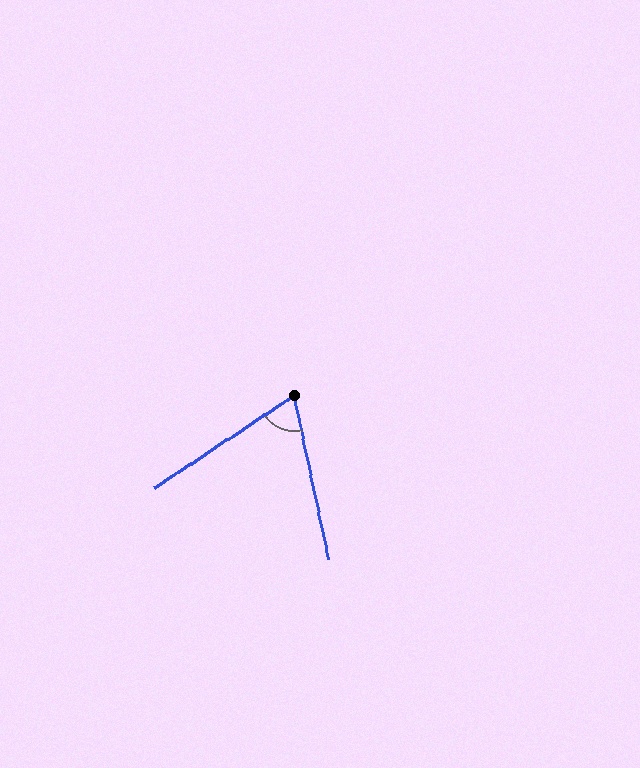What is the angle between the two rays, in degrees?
Approximately 69 degrees.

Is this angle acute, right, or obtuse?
It is acute.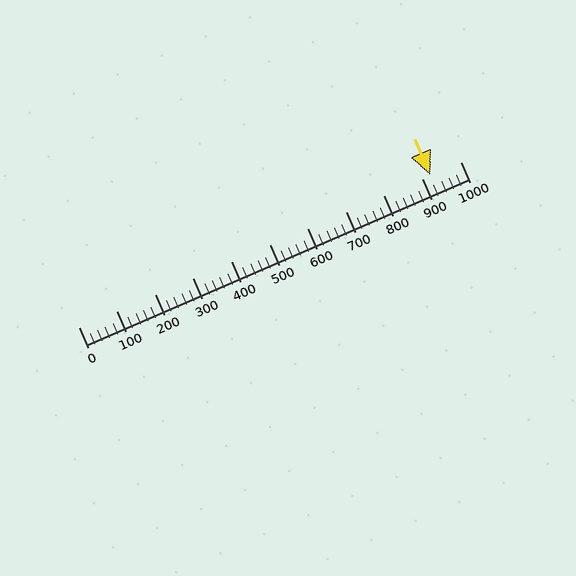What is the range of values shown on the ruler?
The ruler shows values from 0 to 1000.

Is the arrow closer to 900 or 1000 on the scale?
The arrow is closer to 900.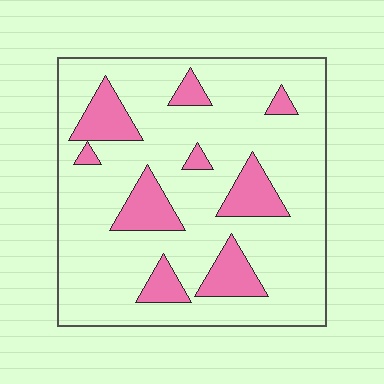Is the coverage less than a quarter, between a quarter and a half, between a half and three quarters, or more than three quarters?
Less than a quarter.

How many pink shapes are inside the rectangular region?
9.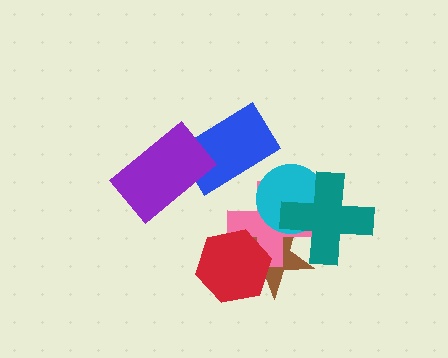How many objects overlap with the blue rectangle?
1 object overlaps with the blue rectangle.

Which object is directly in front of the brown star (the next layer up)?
The pink cross is directly in front of the brown star.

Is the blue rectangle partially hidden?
Yes, it is partially covered by another shape.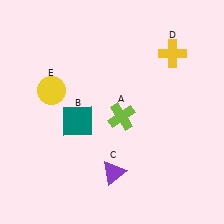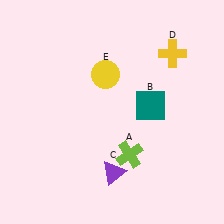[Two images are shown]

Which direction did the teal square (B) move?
The teal square (B) moved right.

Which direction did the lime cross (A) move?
The lime cross (A) moved down.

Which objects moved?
The objects that moved are: the lime cross (A), the teal square (B), the yellow circle (E).